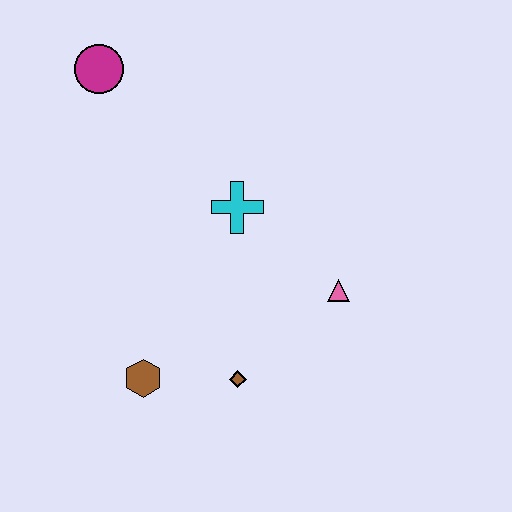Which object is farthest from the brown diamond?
The magenta circle is farthest from the brown diamond.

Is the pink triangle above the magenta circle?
No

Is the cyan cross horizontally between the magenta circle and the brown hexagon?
No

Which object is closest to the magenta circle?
The cyan cross is closest to the magenta circle.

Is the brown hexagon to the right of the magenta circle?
Yes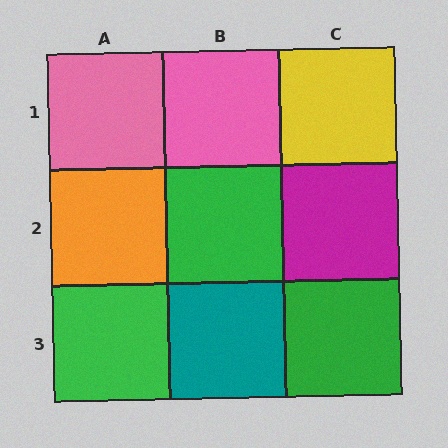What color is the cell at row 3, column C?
Green.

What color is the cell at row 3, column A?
Green.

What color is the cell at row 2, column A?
Orange.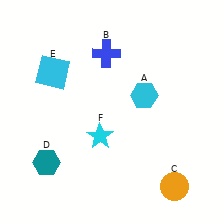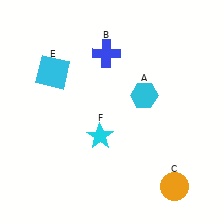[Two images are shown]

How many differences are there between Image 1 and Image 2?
There is 1 difference between the two images.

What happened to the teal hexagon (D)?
The teal hexagon (D) was removed in Image 2. It was in the bottom-left area of Image 1.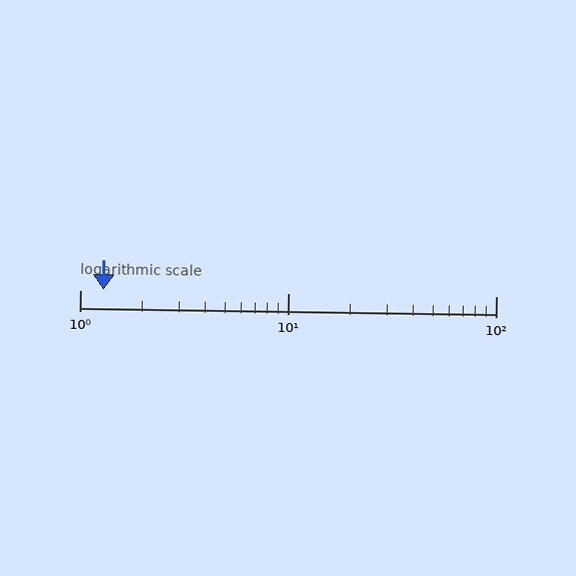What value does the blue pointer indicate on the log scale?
The pointer indicates approximately 1.3.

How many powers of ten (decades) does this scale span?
The scale spans 2 decades, from 1 to 100.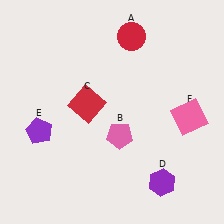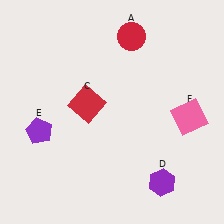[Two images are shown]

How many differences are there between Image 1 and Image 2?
There is 1 difference between the two images.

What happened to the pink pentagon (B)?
The pink pentagon (B) was removed in Image 2. It was in the bottom-right area of Image 1.